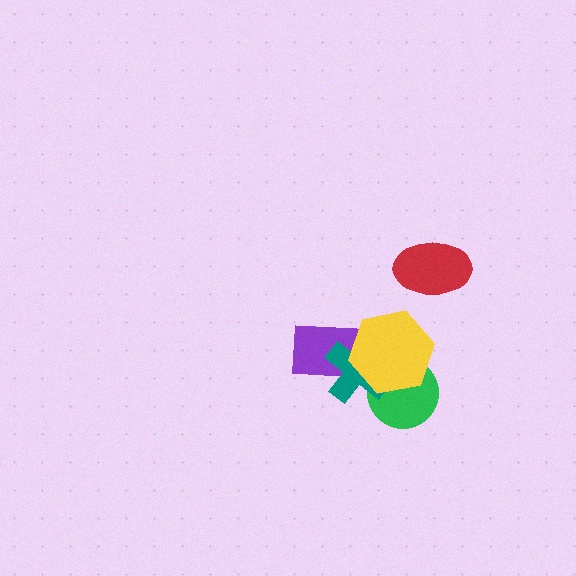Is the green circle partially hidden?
Yes, it is partially covered by another shape.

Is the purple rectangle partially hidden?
Yes, it is partially covered by another shape.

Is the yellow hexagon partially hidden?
No, no other shape covers it.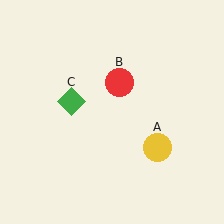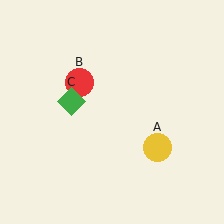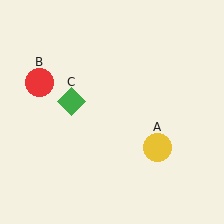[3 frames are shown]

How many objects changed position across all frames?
1 object changed position: red circle (object B).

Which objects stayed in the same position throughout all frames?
Yellow circle (object A) and green diamond (object C) remained stationary.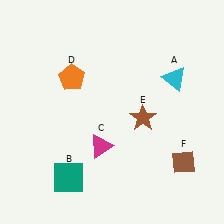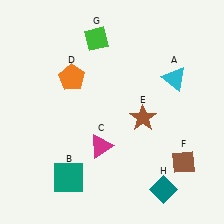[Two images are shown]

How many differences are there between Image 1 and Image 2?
There are 2 differences between the two images.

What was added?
A green diamond (G), a teal diamond (H) were added in Image 2.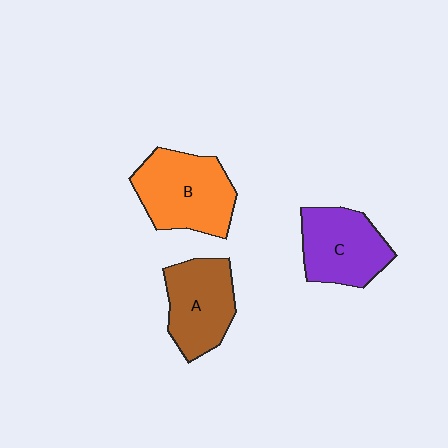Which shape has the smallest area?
Shape A (brown).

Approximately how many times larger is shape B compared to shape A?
Approximately 1.2 times.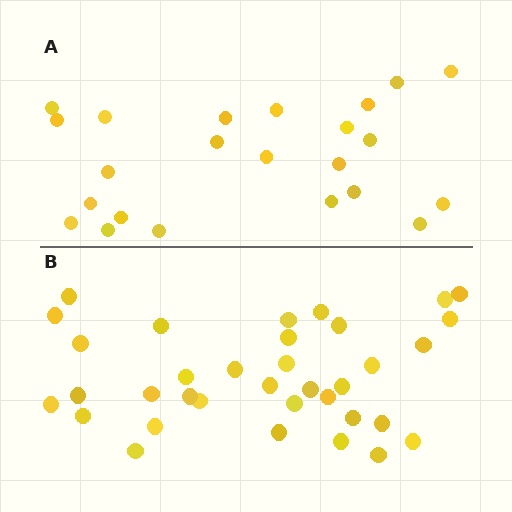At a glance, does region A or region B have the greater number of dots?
Region B (the bottom region) has more dots.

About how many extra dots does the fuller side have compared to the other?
Region B has roughly 12 or so more dots than region A.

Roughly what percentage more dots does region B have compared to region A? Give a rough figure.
About 50% more.